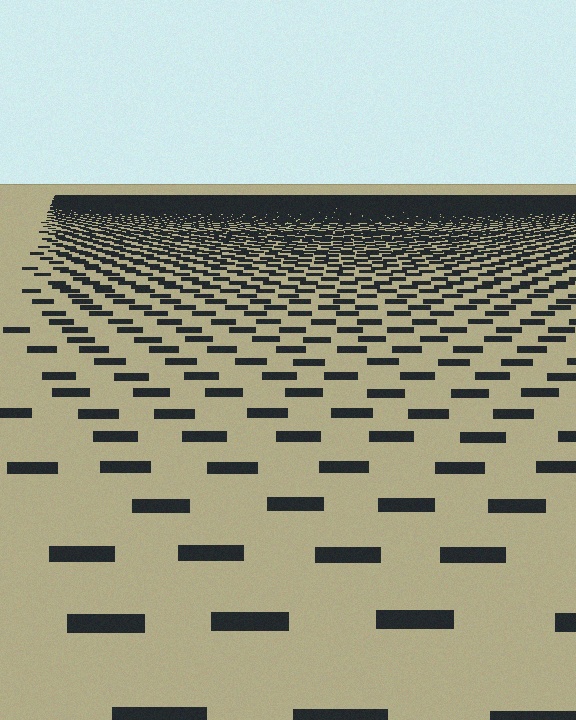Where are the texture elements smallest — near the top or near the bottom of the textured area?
Near the top.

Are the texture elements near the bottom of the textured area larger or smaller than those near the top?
Larger. Near the bottom, elements are closer to the viewer and appear at a bigger on-screen size.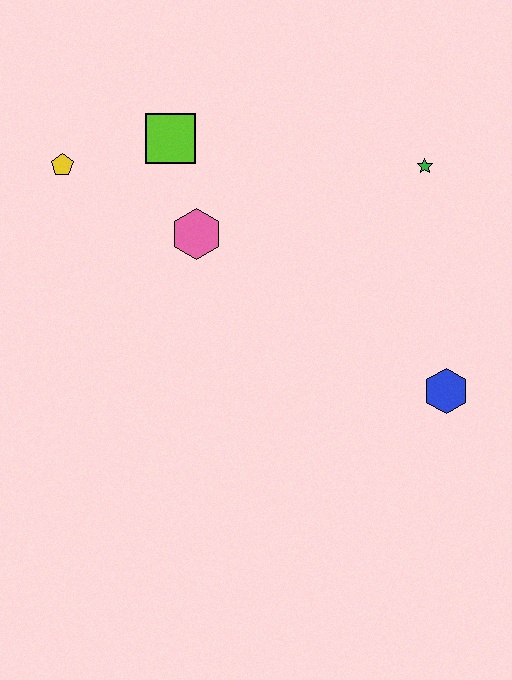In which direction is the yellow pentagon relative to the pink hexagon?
The yellow pentagon is to the left of the pink hexagon.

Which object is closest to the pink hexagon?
The lime square is closest to the pink hexagon.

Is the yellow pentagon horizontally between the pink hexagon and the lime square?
No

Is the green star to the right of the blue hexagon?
No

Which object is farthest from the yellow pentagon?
The blue hexagon is farthest from the yellow pentagon.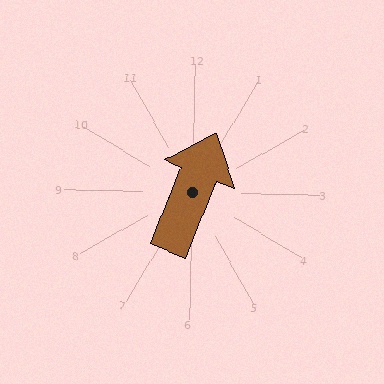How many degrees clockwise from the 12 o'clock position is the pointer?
Approximately 21 degrees.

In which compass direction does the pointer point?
North.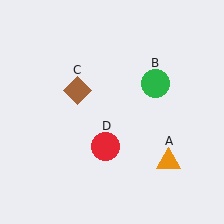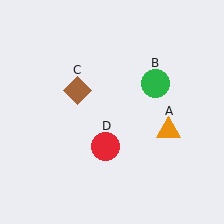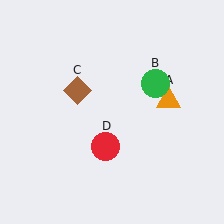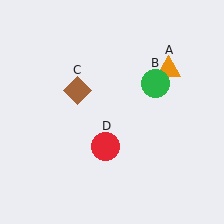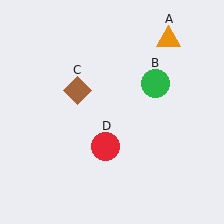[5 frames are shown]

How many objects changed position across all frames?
1 object changed position: orange triangle (object A).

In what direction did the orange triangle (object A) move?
The orange triangle (object A) moved up.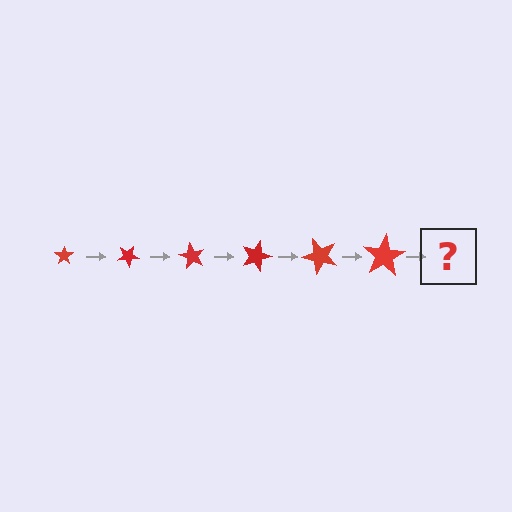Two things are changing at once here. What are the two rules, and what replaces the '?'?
The two rules are that the star grows larger each step and it rotates 30 degrees each step. The '?' should be a star, larger than the previous one and rotated 180 degrees from the start.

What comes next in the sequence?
The next element should be a star, larger than the previous one and rotated 180 degrees from the start.